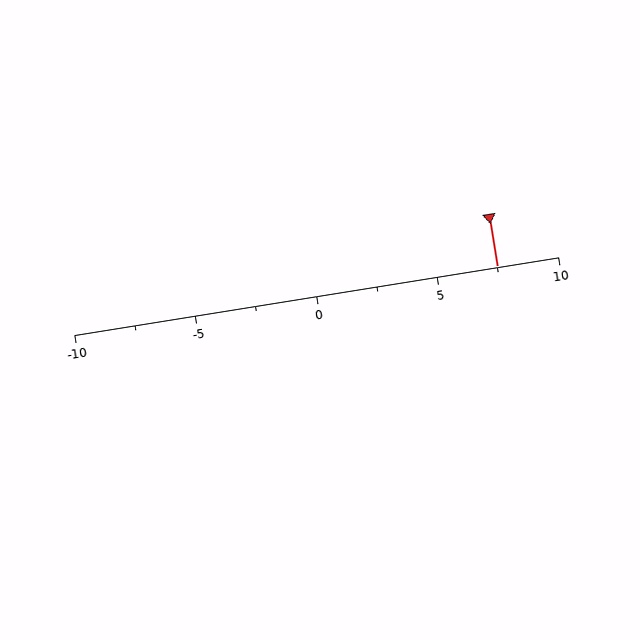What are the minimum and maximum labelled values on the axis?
The axis runs from -10 to 10.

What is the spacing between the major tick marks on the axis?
The major ticks are spaced 5 apart.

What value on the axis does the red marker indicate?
The marker indicates approximately 7.5.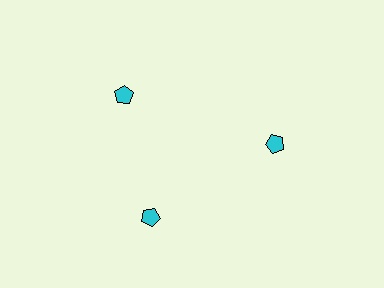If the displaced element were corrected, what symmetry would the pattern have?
It would have 3-fold rotational symmetry — the pattern would map onto itself every 120 degrees.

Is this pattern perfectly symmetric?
No. The 3 cyan pentagons are arranged in a ring, but one element near the 11 o'clock position is rotated out of alignment along the ring, breaking the 3-fold rotational symmetry.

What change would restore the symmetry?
The symmetry would be restored by rotating it back into even spacing with its neighbors so that all 3 pentagons sit at equal angles and equal distance from the center.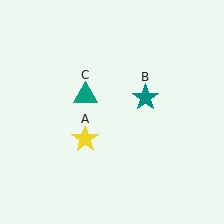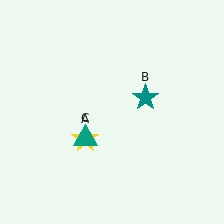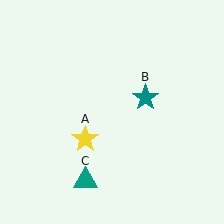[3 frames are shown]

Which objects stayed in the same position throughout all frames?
Yellow star (object A) and teal star (object B) remained stationary.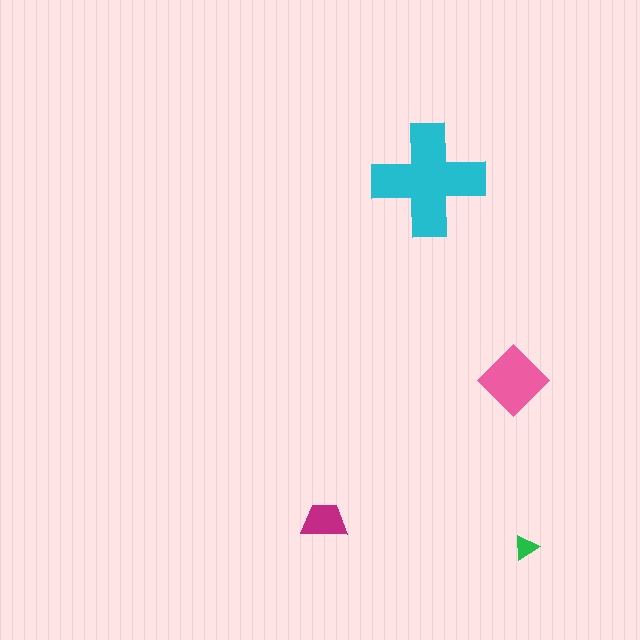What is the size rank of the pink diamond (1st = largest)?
2nd.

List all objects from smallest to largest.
The green triangle, the magenta trapezoid, the pink diamond, the cyan cross.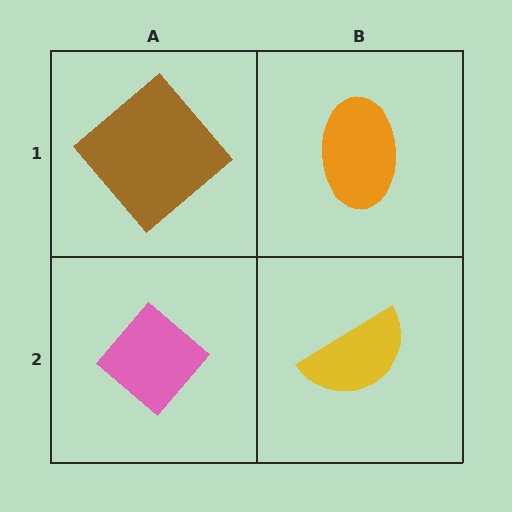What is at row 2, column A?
A pink diamond.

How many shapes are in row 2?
2 shapes.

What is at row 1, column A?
A brown diamond.